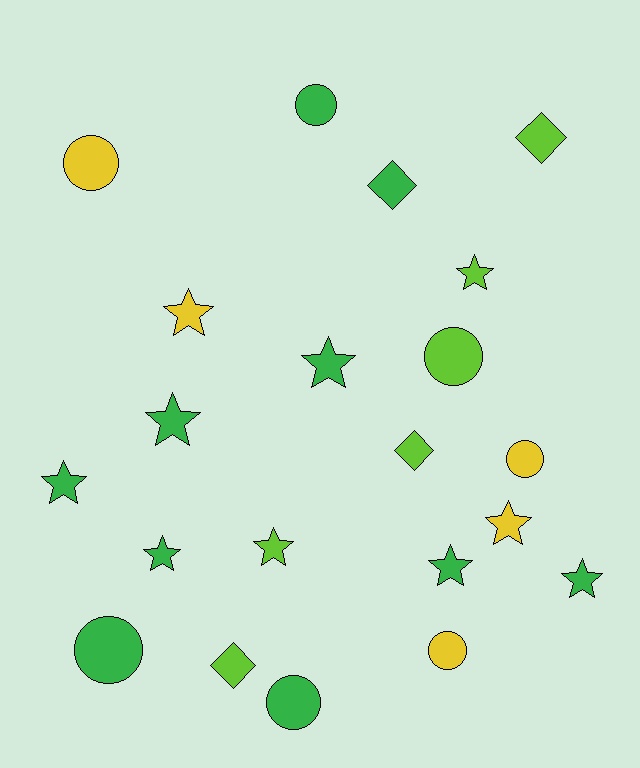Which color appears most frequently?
Green, with 10 objects.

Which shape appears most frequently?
Star, with 10 objects.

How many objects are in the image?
There are 21 objects.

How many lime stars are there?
There are 2 lime stars.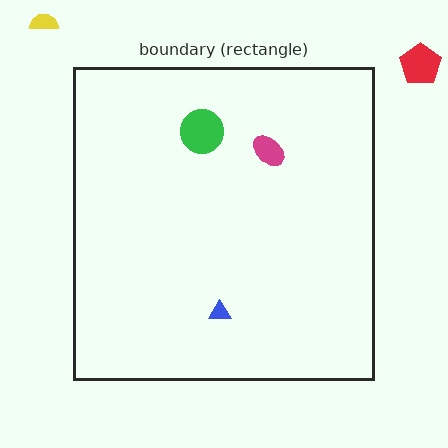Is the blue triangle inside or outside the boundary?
Inside.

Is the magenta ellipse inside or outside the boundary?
Inside.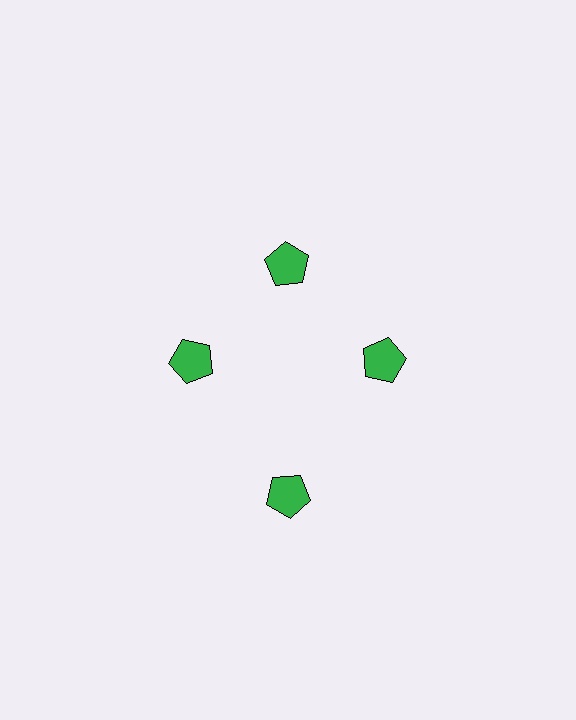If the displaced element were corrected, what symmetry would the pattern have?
It would have 4-fold rotational symmetry — the pattern would map onto itself every 90 degrees.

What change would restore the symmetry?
The symmetry would be restored by moving it inward, back onto the ring so that all 4 pentagons sit at equal angles and equal distance from the center.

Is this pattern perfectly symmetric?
No. The 4 green pentagons are arranged in a ring, but one element near the 6 o'clock position is pushed outward from the center, breaking the 4-fold rotational symmetry.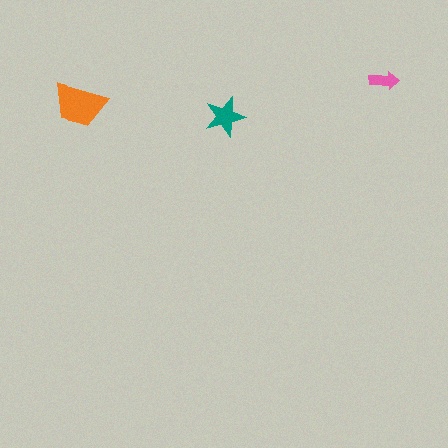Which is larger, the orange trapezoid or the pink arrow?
The orange trapezoid.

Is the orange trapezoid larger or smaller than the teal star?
Larger.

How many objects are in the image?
There are 3 objects in the image.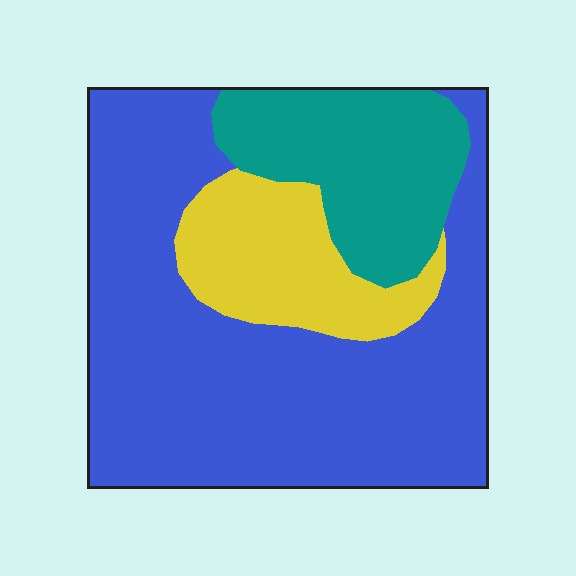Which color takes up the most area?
Blue, at roughly 65%.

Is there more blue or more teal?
Blue.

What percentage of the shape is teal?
Teal covers 21% of the shape.